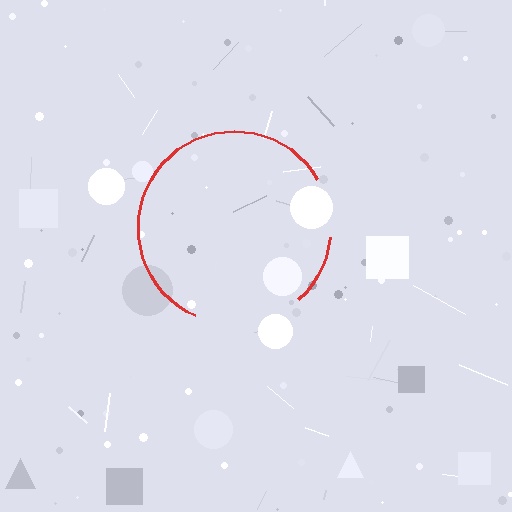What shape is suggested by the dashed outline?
The dashed outline suggests a circle.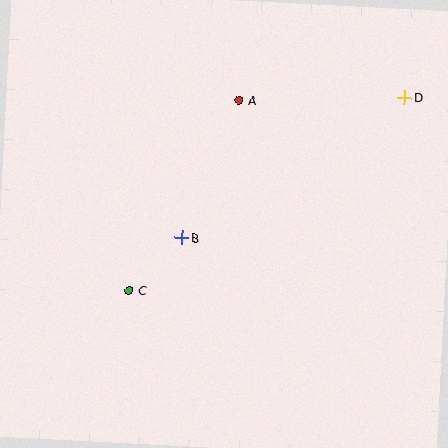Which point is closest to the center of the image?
Point B at (182, 238) is closest to the center.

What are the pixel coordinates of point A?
Point A is at (239, 101).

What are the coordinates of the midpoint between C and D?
The midpoint between C and D is at (267, 194).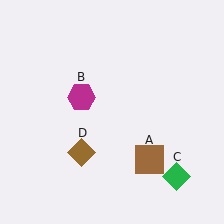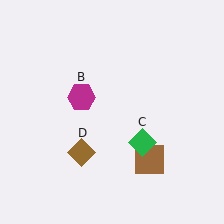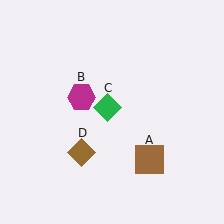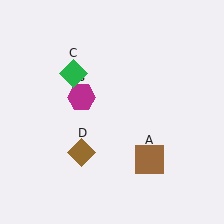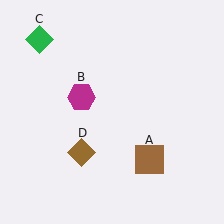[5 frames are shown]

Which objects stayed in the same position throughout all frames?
Brown square (object A) and magenta hexagon (object B) and brown diamond (object D) remained stationary.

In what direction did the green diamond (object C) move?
The green diamond (object C) moved up and to the left.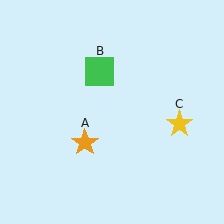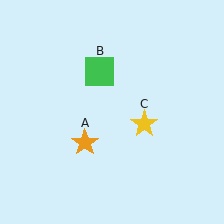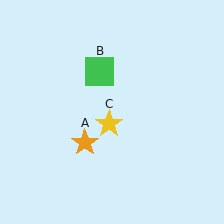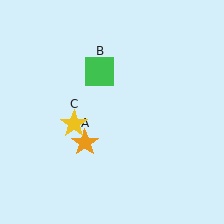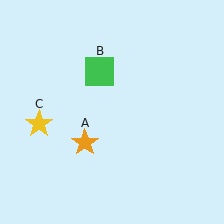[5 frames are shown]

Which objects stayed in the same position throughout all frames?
Orange star (object A) and green square (object B) remained stationary.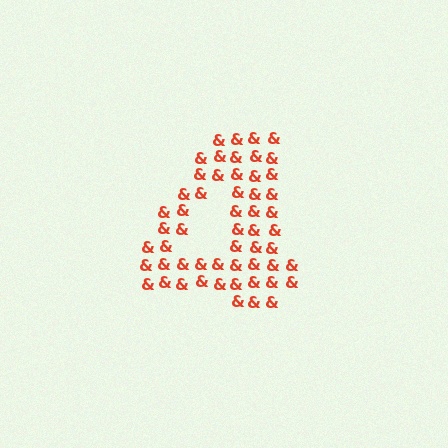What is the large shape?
The large shape is the digit 4.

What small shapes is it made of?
It is made of small ampersands.